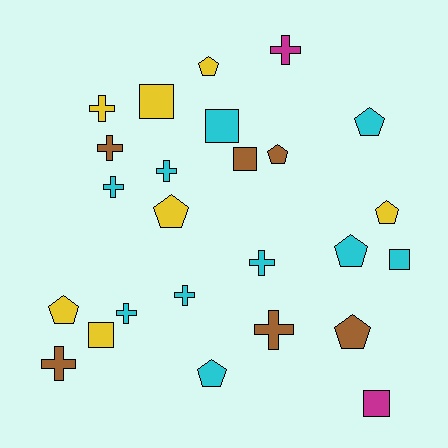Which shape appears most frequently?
Cross, with 10 objects.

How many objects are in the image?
There are 25 objects.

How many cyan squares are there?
There are 2 cyan squares.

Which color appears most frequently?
Cyan, with 10 objects.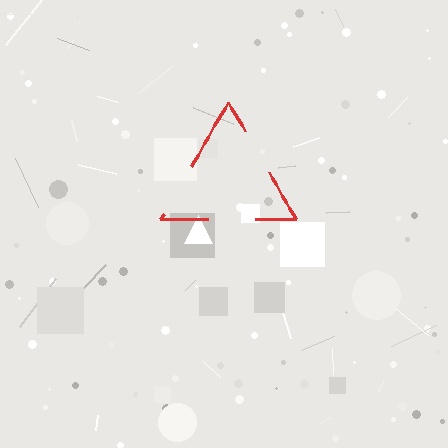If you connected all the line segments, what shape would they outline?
They would outline a triangle.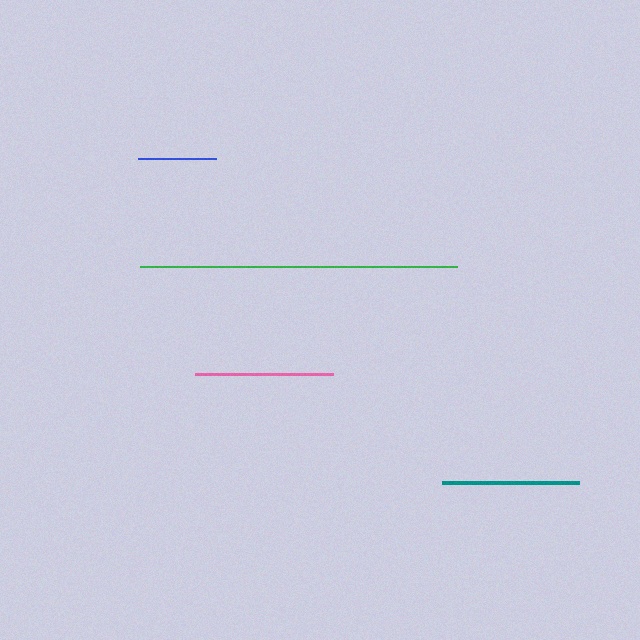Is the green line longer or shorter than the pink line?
The green line is longer than the pink line.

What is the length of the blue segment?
The blue segment is approximately 77 pixels long.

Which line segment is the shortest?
The blue line is the shortest at approximately 77 pixels.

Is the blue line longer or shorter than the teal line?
The teal line is longer than the blue line.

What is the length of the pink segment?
The pink segment is approximately 138 pixels long.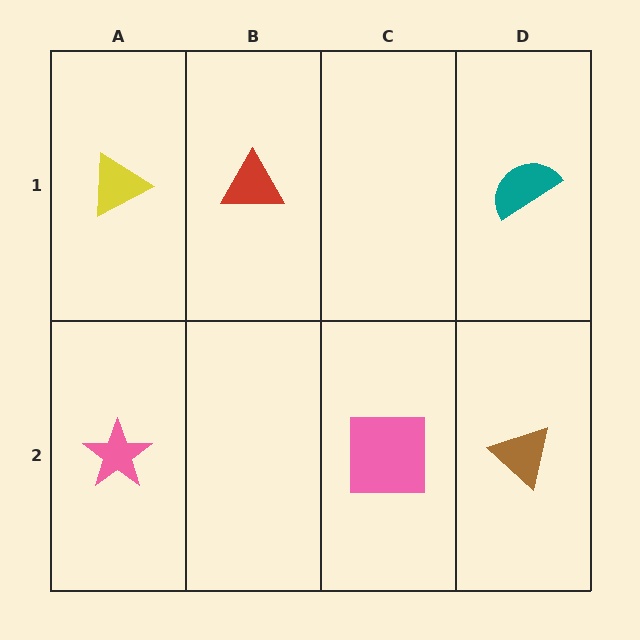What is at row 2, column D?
A brown triangle.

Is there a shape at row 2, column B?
No, that cell is empty.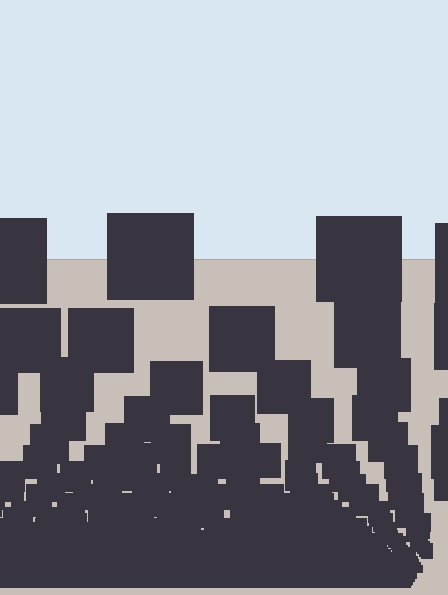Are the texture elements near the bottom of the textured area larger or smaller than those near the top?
Smaller. The gradient is inverted — elements near the bottom are smaller and denser.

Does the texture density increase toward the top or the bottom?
Density increases toward the bottom.